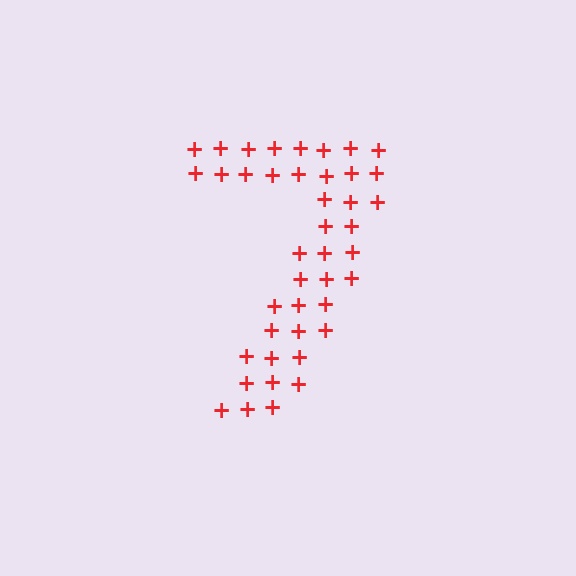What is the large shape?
The large shape is the digit 7.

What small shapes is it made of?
It is made of small plus signs.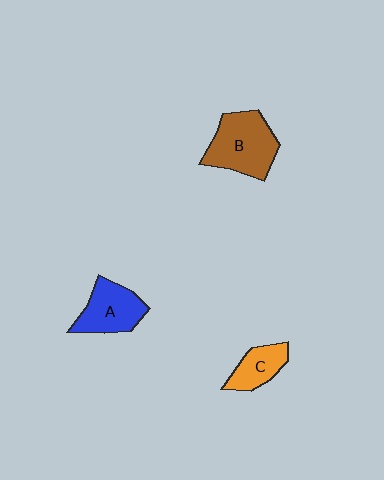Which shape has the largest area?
Shape B (brown).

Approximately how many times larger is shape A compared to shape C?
Approximately 1.4 times.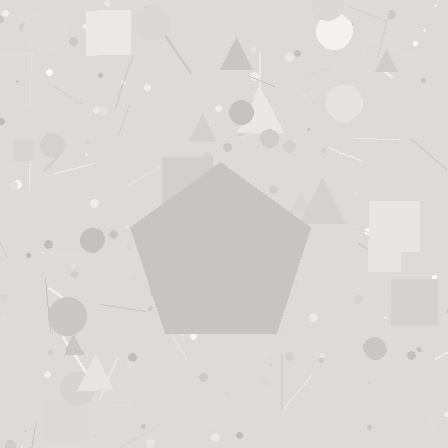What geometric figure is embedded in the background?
A pentagon is embedded in the background.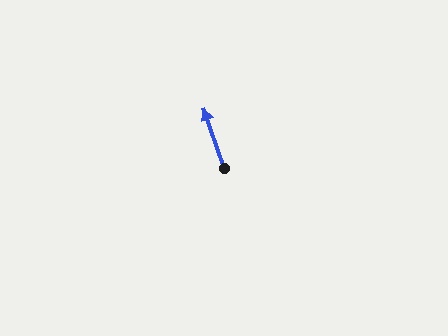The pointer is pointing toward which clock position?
Roughly 11 o'clock.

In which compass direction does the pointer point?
North.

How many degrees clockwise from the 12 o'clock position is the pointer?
Approximately 341 degrees.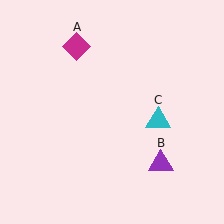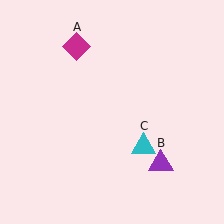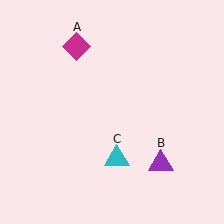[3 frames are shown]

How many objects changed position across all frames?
1 object changed position: cyan triangle (object C).